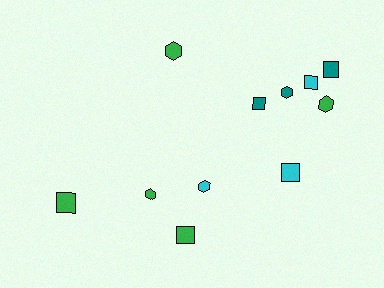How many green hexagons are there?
There are 3 green hexagons.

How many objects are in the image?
There are 11 objects.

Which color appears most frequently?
Green, with 5 objects.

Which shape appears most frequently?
Square, with 6 objects.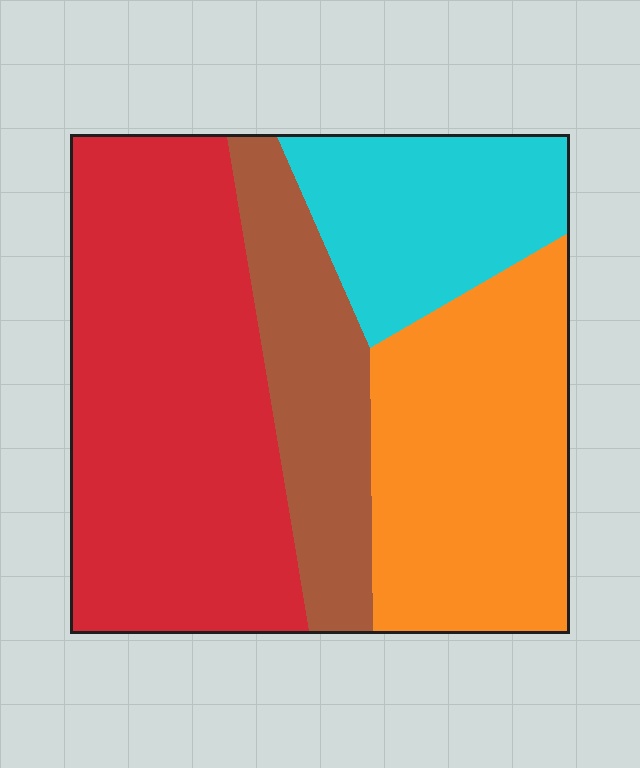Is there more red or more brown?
Red.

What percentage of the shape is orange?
Orange covers about 25% of the shape.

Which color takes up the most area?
Red, at roughly 40%.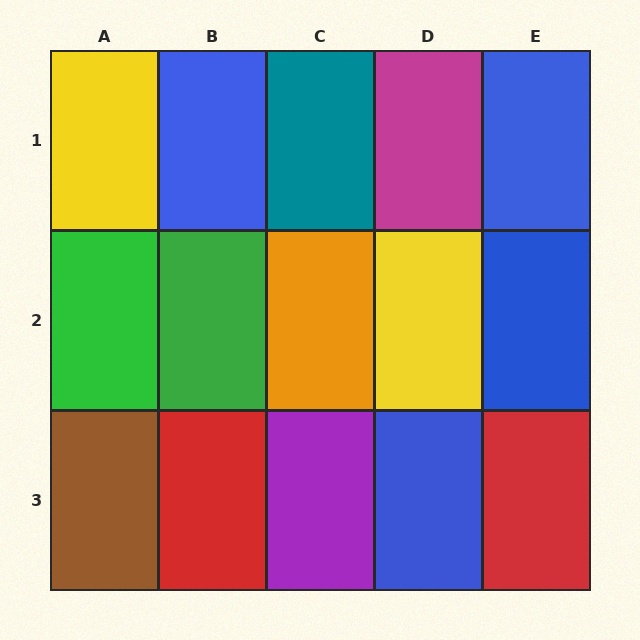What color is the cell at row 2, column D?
Yellow.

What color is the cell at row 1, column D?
Magenta.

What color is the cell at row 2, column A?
Green.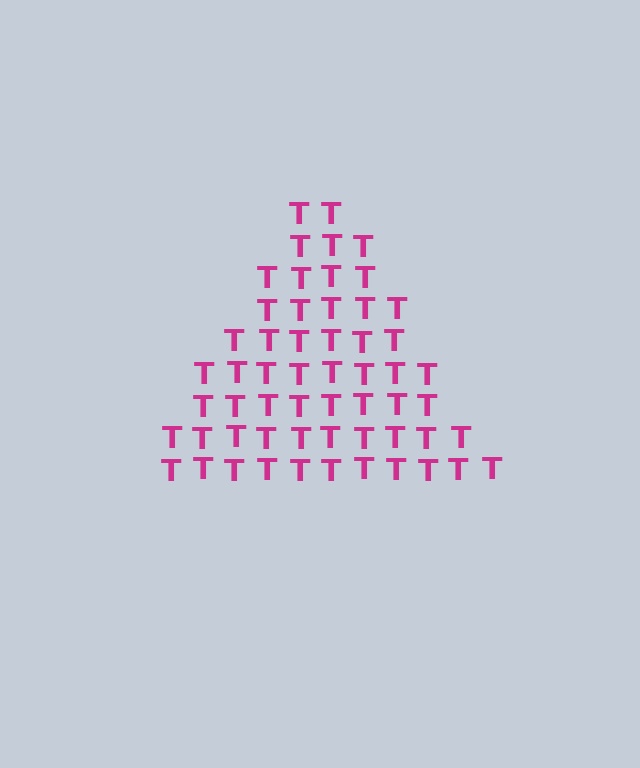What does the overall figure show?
The overall figure shows a triangle.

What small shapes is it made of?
It is made of small letter T's.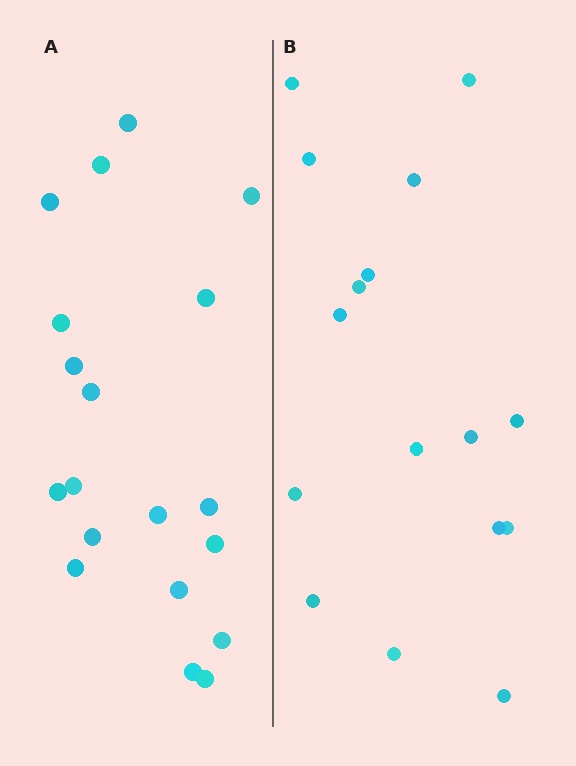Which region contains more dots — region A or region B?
Region A (the left region) has more dots.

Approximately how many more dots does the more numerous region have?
Region A has just a few more — roughly 2 or 3 more dots than region B.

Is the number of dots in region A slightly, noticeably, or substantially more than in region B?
Region A has only slightly more — the two regions are fairly close. The ratio is roughly 1.2 to 1.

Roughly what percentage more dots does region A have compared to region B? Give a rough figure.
About 20% more.